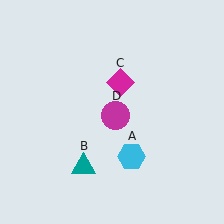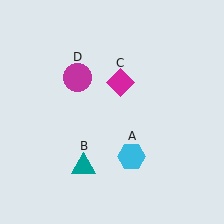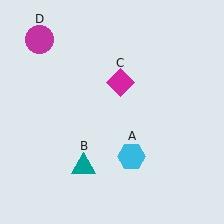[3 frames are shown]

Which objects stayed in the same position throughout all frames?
Cyan hexagon (object A) and teal triangle (object B) and magenta diamond (object C) remained stationary.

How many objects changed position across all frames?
1 object changed position: magenta circle (object D).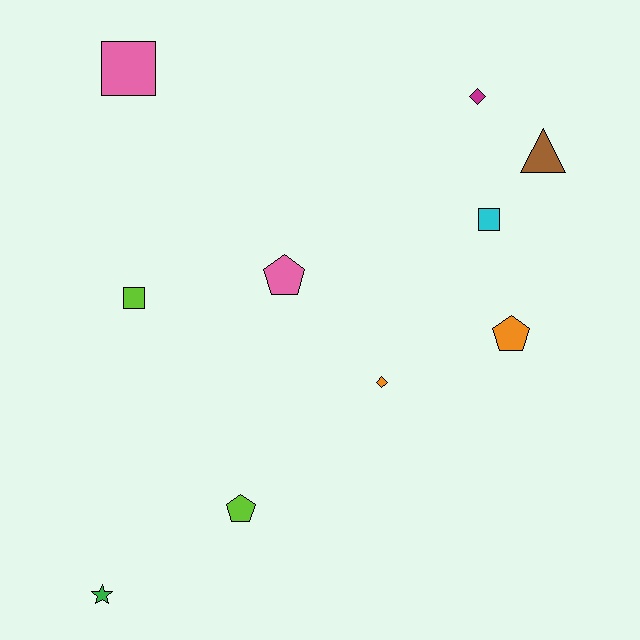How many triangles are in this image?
There is 1 triangle.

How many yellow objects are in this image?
There are no yellow objects.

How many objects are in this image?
There are 10 objects.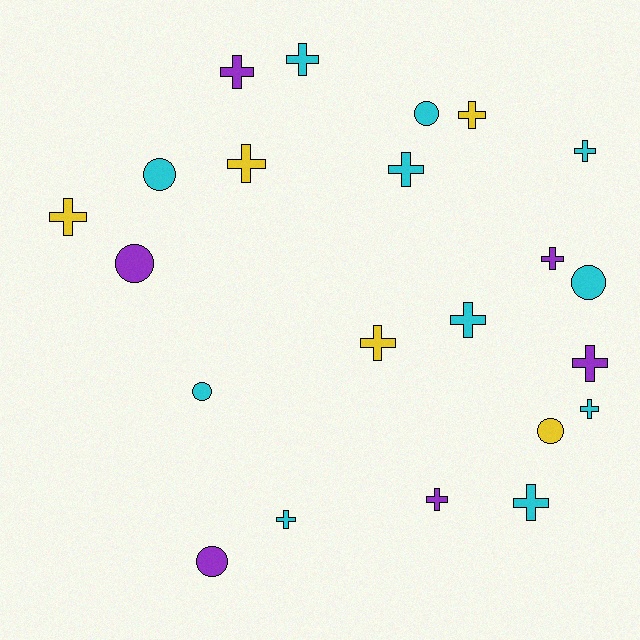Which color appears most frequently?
Cyan, with 11 objects.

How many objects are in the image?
There are 22 objects.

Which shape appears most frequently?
Cross, with 15 objects.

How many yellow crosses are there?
There are 4 yellow crosses.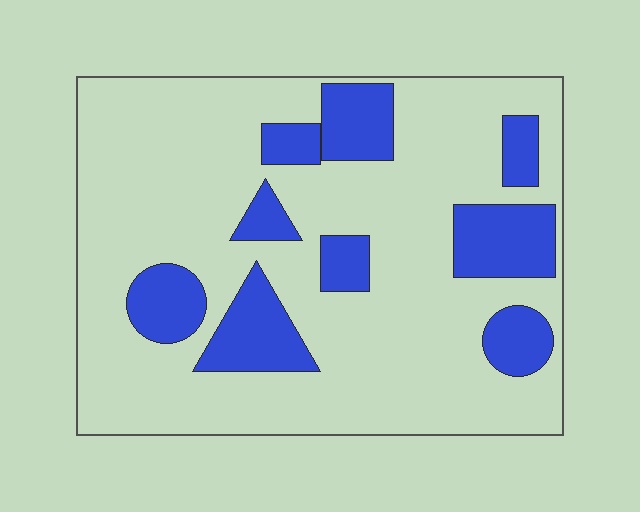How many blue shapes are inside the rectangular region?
9.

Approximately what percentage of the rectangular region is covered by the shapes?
Approximately 25%.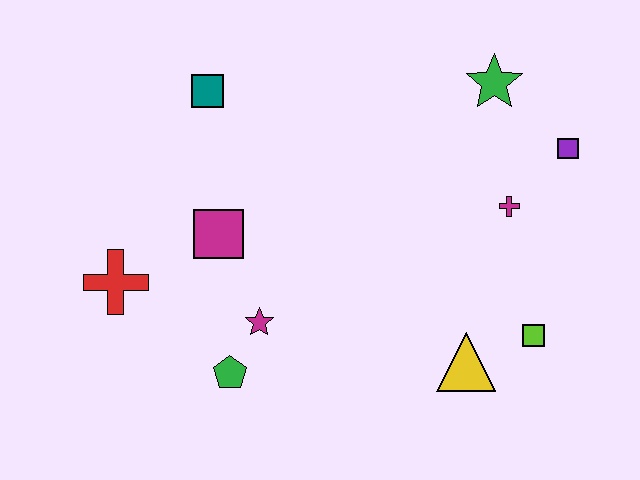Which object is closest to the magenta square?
The magenta star is closest to the magenta square.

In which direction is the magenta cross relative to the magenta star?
The magenta cross is to the right of the magenta star.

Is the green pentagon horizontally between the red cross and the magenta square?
No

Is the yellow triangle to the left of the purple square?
Yes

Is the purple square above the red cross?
Yes